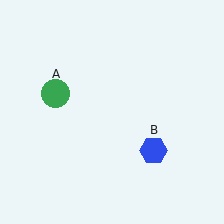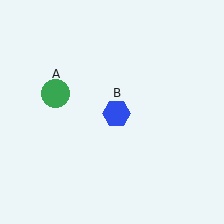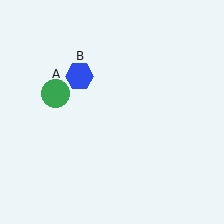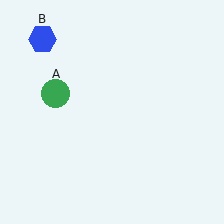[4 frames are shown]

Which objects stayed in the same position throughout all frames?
Green circle (object A) remained stationary.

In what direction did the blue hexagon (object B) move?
The blue hexagon (object B) moved up and to the left.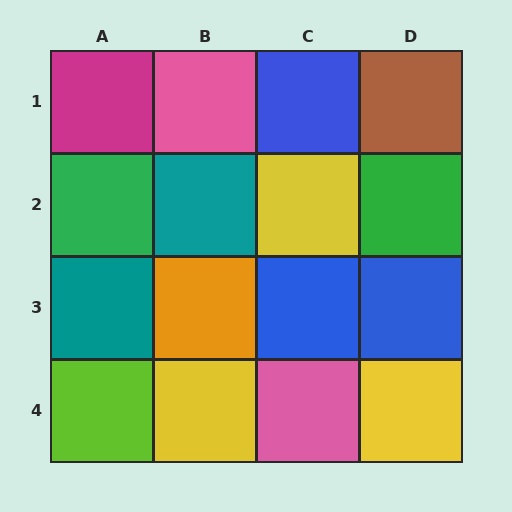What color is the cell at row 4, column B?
Yellow.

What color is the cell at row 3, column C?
Blue.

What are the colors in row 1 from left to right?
Magenta, pink, blue, brown.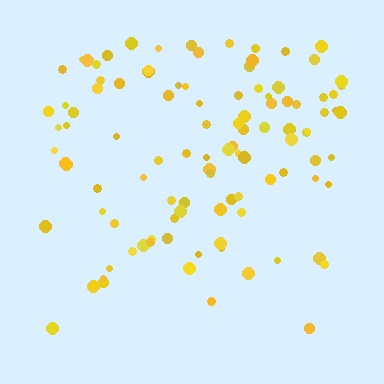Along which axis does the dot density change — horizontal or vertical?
Vertical.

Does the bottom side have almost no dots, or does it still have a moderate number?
Still a moderate number, just noticeably fewer than the top.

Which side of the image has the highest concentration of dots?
The top.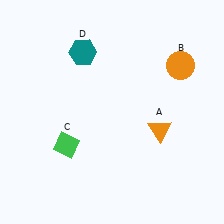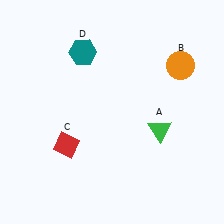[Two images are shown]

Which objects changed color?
A changed from orange to green. C changed from green to red.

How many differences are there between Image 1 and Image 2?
There are 2 differences between the two images.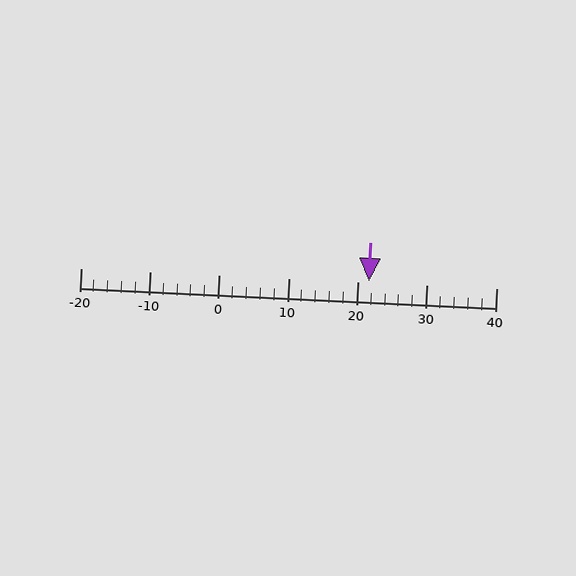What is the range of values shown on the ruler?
The ruler shows values from -20 to 40.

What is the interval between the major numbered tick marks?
The major tick marks are spaced 10 units apart.